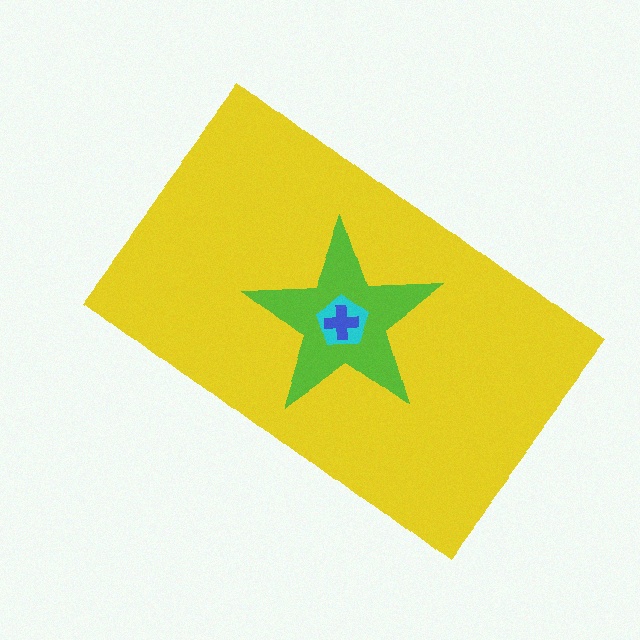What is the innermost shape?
The blue cross.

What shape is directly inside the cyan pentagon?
The blue cross.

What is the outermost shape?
The yellow rectangle.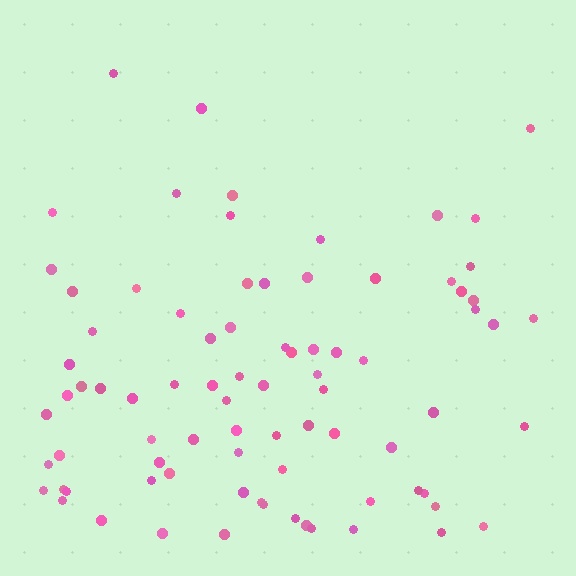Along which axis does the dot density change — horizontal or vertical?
Vertical.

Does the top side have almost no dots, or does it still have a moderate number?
Still a moderate number, just noticeably fewer than the bottom.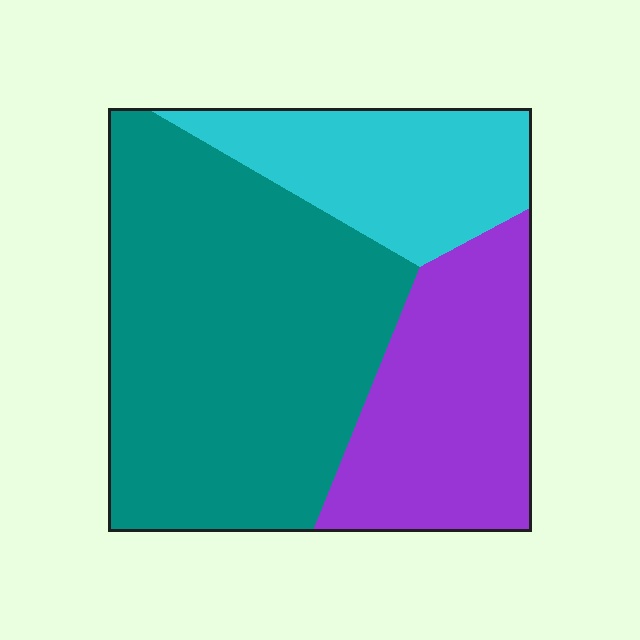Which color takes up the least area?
Cyan, at roughly 20%.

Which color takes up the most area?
Teal, at roughly 55%.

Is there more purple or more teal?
Teal.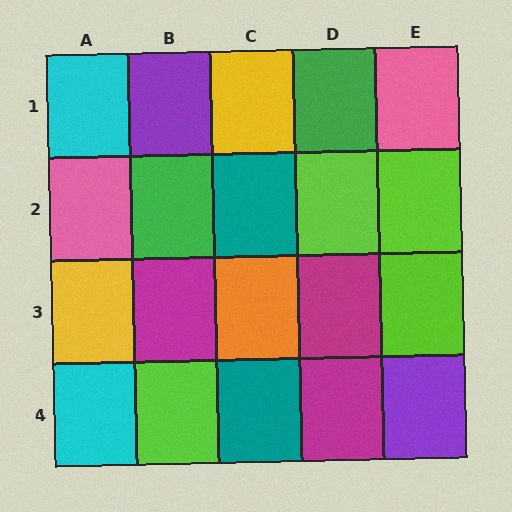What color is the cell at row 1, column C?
Yellow.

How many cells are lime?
4 cells are lime.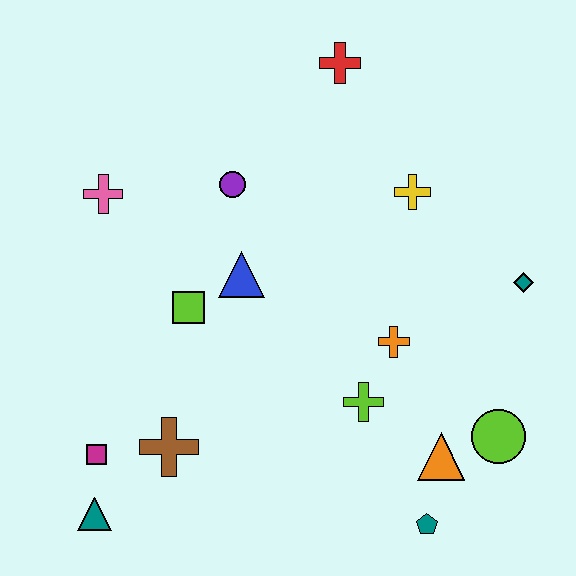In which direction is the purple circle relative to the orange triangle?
The purple circle is above the orange triangle.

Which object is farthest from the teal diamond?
The teal triangle is farthest from the teal diamond.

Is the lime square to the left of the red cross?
Yes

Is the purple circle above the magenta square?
Yes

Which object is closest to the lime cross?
The orange cross is closest to the lime cross.